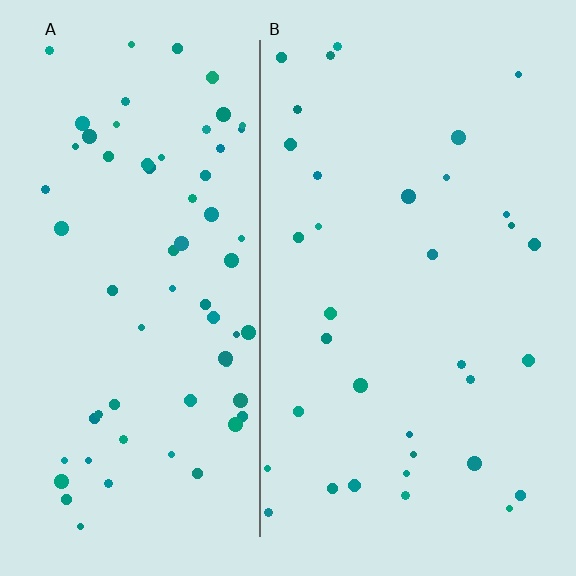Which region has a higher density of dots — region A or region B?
A (the left).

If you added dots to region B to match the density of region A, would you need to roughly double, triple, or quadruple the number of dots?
Approximately double.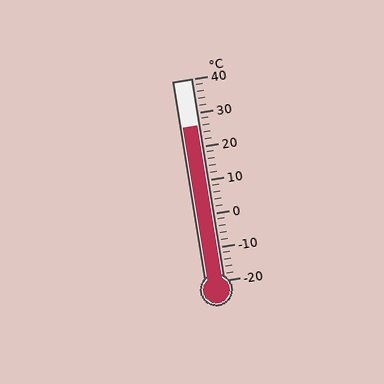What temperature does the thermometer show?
The thermometer shows approximately 26°C.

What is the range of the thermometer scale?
The thermometer scale ranges from -20°C to 40°C.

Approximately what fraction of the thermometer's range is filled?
The thermometer is filled to approximately 75% of its range.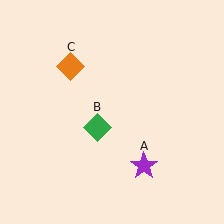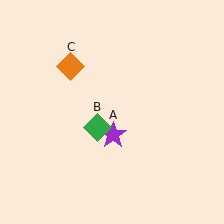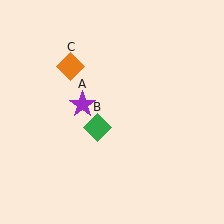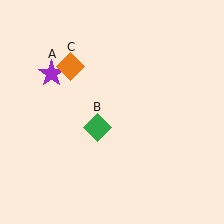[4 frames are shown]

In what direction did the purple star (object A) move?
The purple star (object A) moved up and to the left.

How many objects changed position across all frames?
1 object changed position: purple star (object A).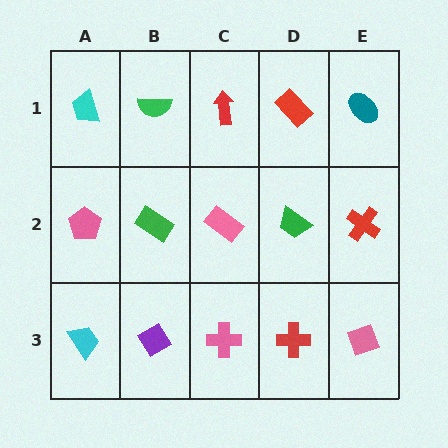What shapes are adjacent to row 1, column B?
A green rectangle (row 2, column B), a cyan trapezoid (row 1, column A), a red arrow (row 1, column C).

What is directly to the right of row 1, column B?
A red arrow.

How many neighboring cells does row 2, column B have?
4.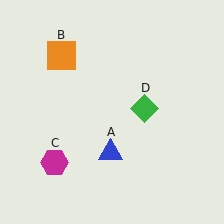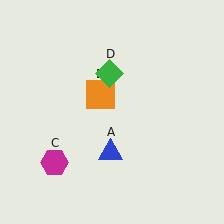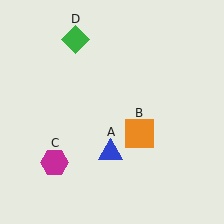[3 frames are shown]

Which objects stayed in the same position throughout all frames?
Blue triangle (object A) and magenta hexagon (object C) remained stationary.